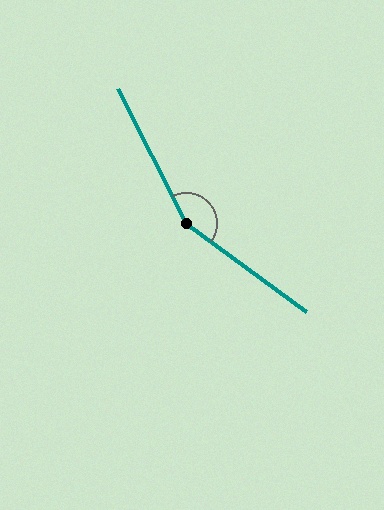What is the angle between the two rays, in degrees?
Approximately 153 degrees.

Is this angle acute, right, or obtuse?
It is obtuse.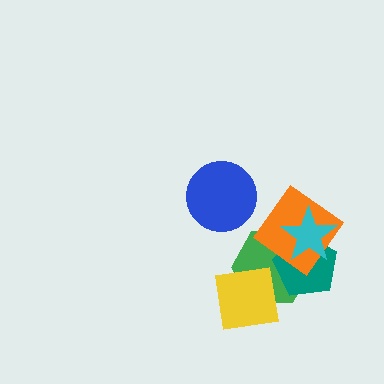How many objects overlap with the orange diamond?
3 objects overlap with the orange diamond.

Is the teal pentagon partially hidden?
Yes, it is partially covered by another shape.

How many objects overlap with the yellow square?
1 object overlaps with the yellow square.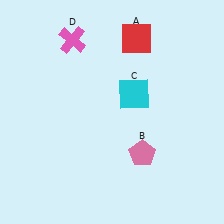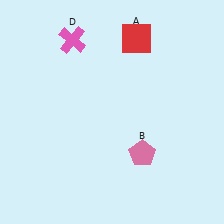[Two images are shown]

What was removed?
The cyan square (C) was removed in Image 2.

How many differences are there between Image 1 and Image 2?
There is 1 difference between the two images.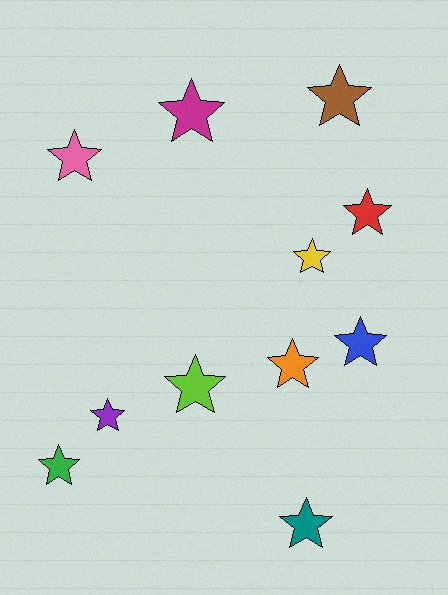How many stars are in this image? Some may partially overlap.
There are 11 stars.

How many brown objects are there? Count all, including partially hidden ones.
There is 1 brown object.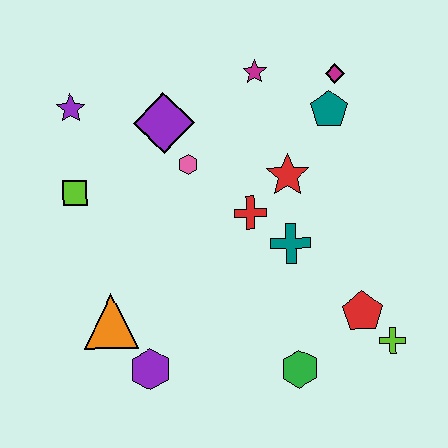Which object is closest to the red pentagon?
The lime cross is closest to the red pentagon.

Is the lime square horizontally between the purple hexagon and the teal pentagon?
No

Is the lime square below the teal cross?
No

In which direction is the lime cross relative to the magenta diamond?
The lime cross is below the magenta diamond.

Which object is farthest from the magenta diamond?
The purple hexagon is farthest from the magenta diamond.